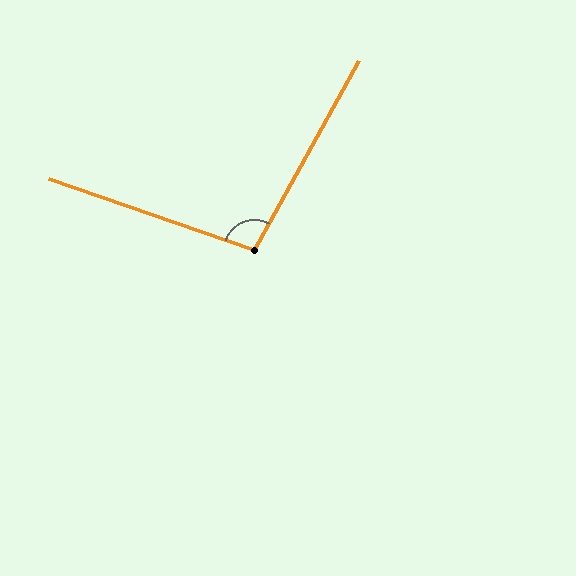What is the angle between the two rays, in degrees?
Approximately 100 degrees.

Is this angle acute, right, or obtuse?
It is obtuse.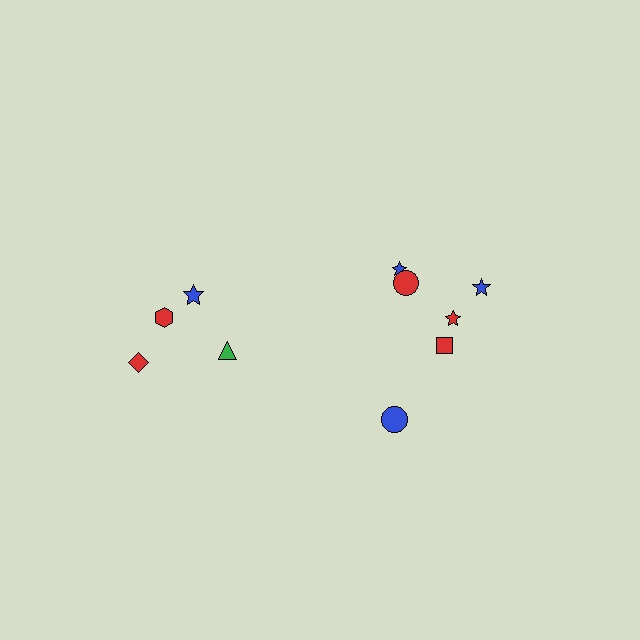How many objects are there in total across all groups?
There are 10 objects.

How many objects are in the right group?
There are 6 objects.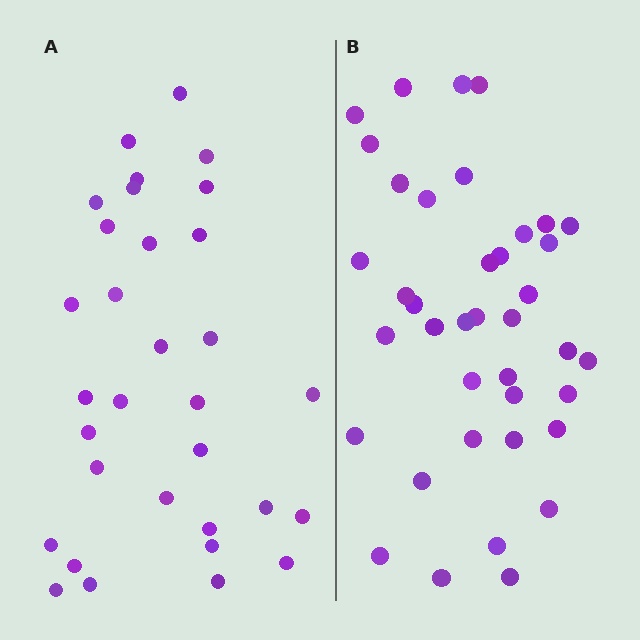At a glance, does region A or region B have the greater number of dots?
Region B (the right region) has more dots.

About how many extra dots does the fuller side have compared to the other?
Region B has roughly 8 or so more dots than region A.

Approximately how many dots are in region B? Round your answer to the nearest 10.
About 40 dots. (The exact count is 39, which rounds to 40.)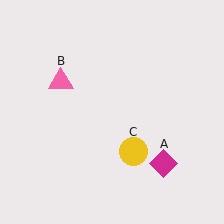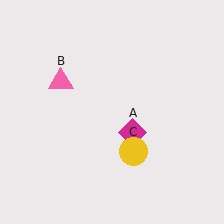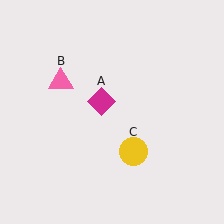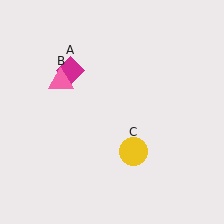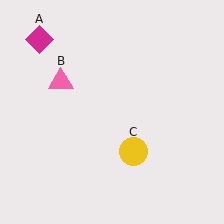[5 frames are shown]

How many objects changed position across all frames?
1 object changed position: magenta diamond (object A).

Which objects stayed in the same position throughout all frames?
Pink triangle (object B) and yellow circle (object C) remained stationary.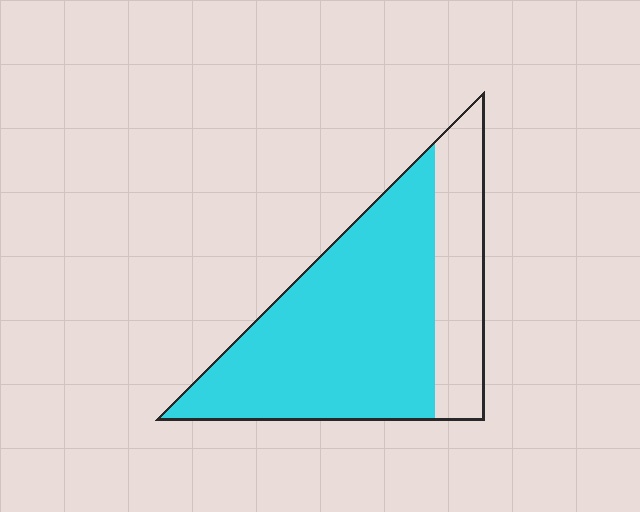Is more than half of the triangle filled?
Yes.